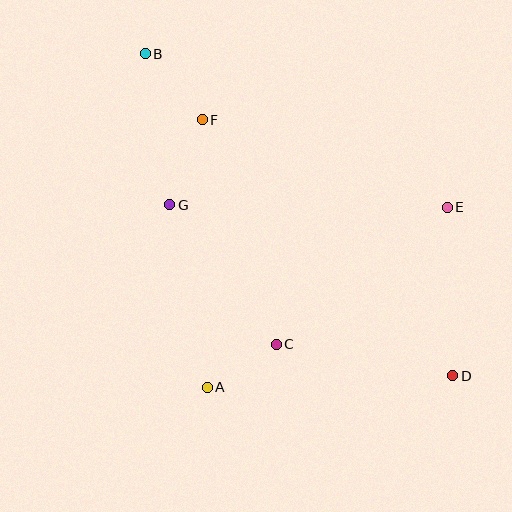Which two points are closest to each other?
Points A and C are closest to each other.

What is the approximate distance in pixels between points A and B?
The distance between A and B is approximately 339 pixels.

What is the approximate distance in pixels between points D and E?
The distance between D and E is approximately 168 pixels.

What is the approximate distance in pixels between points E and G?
The distance between E and G is approximately 277 pixels.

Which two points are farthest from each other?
Points B and D are farthest from each other.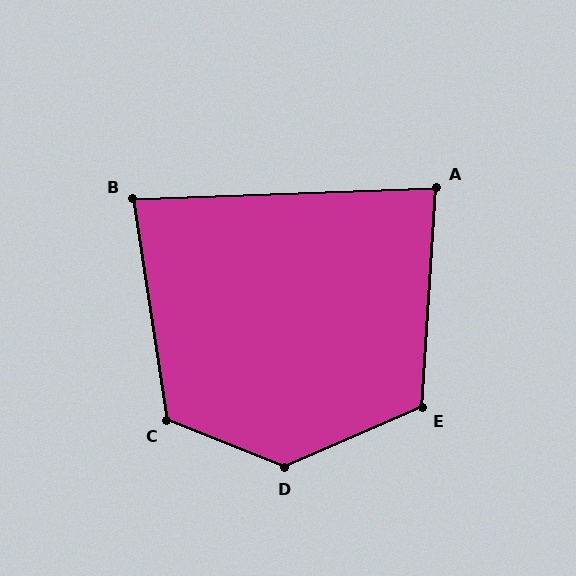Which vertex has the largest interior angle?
D, at approximately 135 degrees.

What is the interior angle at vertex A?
Approximately 84 degrees (acute).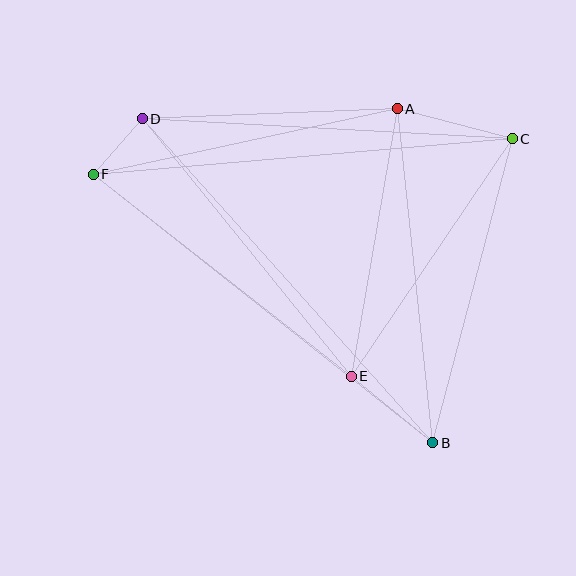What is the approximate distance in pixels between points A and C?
The distance between A and C is approximately 119 pixels.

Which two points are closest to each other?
Points D and F are closest to each other.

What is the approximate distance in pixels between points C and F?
The distance between C and F is approximately 420 pixels.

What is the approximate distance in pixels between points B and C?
The distance between B and C is approximately 314 pixels.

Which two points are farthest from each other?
Points B and D are farthest from each other.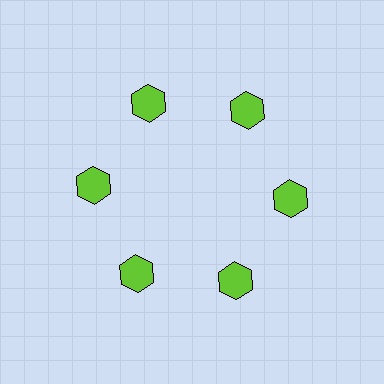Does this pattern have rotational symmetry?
Yes, this pattern has 6-fold rotational symmetry. It looks the same after rotating 60 degrees around the center.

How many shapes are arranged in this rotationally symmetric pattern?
There are 6 shapes, arranged in 6 groups of 1.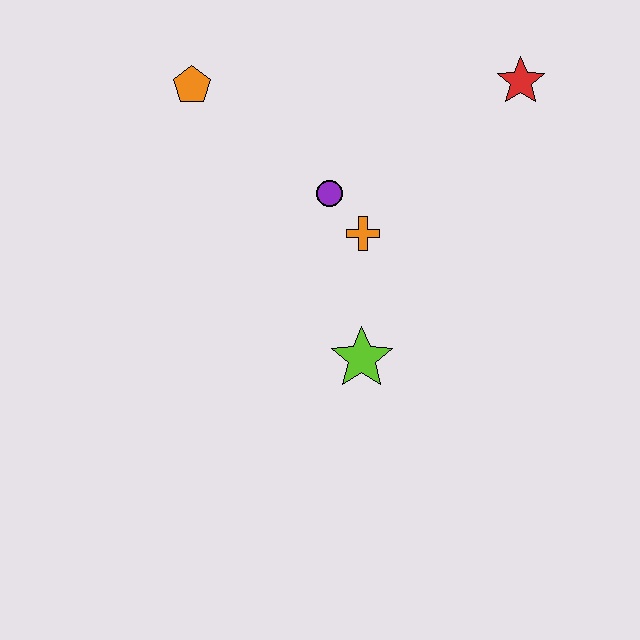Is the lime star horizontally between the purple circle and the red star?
Yes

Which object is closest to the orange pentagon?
The purple circle is closest to the orange pentagon.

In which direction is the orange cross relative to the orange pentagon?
The orange cross is to the right of the orange pentagon.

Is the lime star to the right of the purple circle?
Yes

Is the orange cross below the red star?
Yes